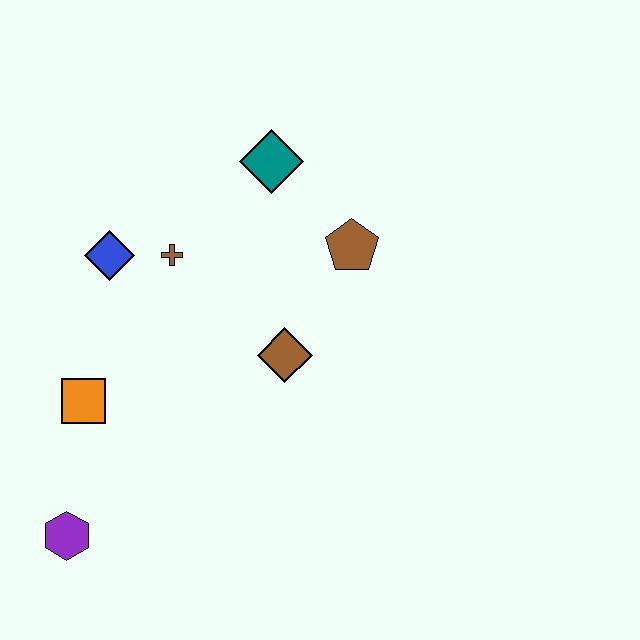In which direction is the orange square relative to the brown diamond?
The orange square is to the left of the brown diamond.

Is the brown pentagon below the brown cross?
No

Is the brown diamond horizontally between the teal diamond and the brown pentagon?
Yes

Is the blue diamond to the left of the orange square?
No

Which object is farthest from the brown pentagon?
The purple hexagon is farthest from the brown pentagon.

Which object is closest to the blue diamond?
The brown cross is closest to the blue diamond.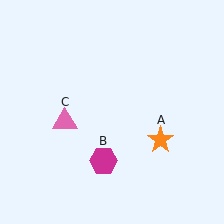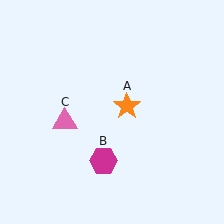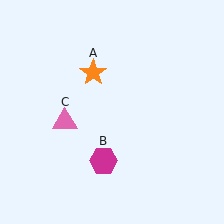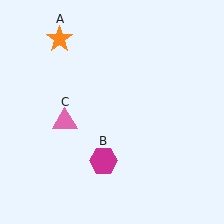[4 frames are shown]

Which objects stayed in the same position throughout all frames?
Magenta hexagon (object B) and pink triangle (object C) remained stationary.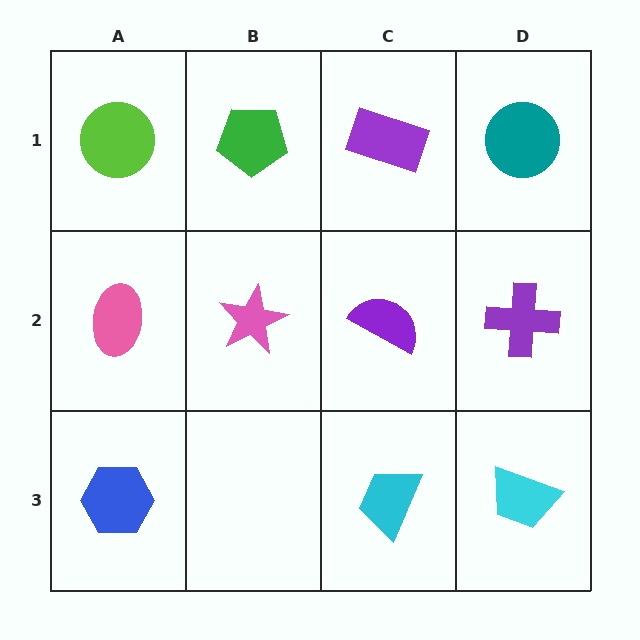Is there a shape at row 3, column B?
No, that cell is empty.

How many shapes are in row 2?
4 shapes.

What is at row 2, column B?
A pink star.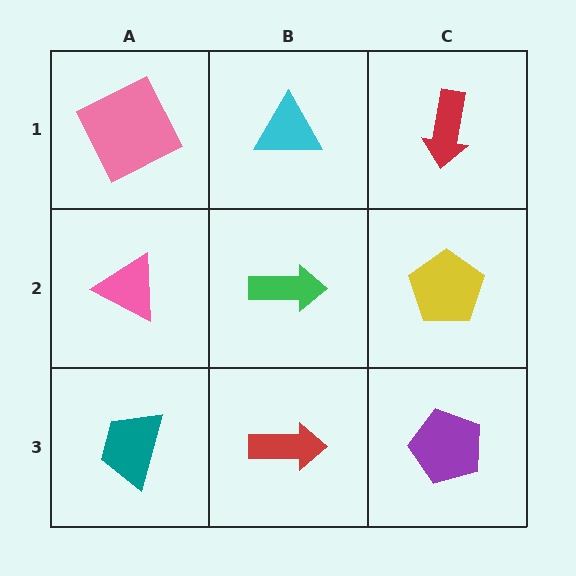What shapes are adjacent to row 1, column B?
A green arrow (row 2, column B), a pink square (row 1, column A), a red arrow (row 1, column C).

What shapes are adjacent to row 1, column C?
A yellow pentagon (row 2, column C), a cyan triangle (row 1, column B).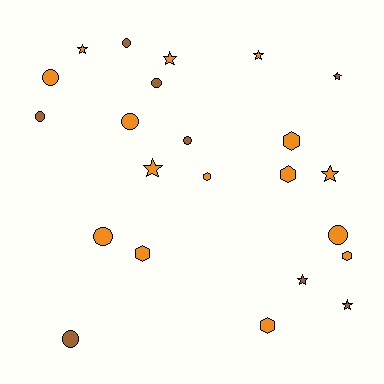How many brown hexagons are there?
There are no brown hexagons.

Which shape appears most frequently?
Circle, with 9 objects.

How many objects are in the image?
There are 23 objects.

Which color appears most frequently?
Orange, with 15 objects.